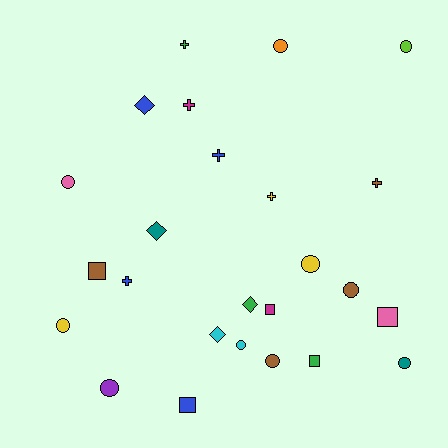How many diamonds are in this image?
There are 4 diamonds.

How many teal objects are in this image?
There are 2 teal objects.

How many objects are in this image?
There are 25 objects.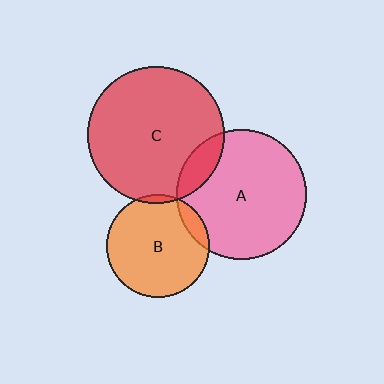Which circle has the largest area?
Circle C (red).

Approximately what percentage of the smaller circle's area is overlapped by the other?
Approximately 10%.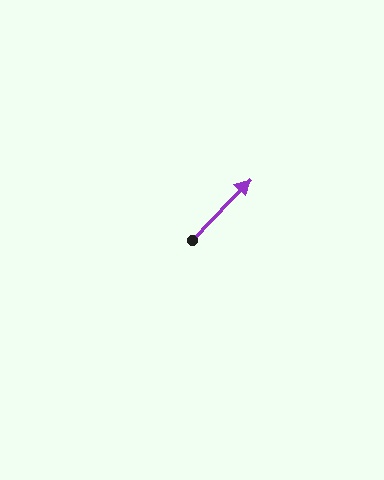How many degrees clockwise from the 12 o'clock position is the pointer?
Approximately 44 degrees.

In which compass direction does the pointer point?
Northeast.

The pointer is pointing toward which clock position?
Roughly 1 o'clock.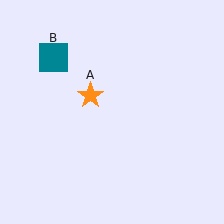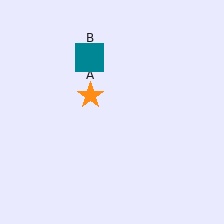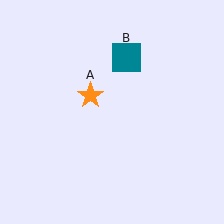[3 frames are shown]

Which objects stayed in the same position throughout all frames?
Orange star (object A) remained stationary.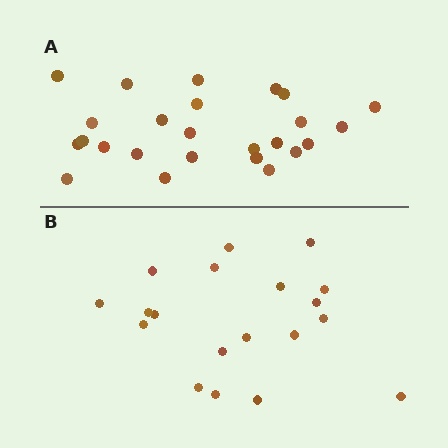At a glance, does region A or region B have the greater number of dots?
Region A (the top region) has more dots.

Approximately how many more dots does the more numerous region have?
Region A has about 6 more dots than region B.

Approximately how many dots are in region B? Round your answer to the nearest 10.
About 20 dots. (The exact count is 19, which rounds to 20.)